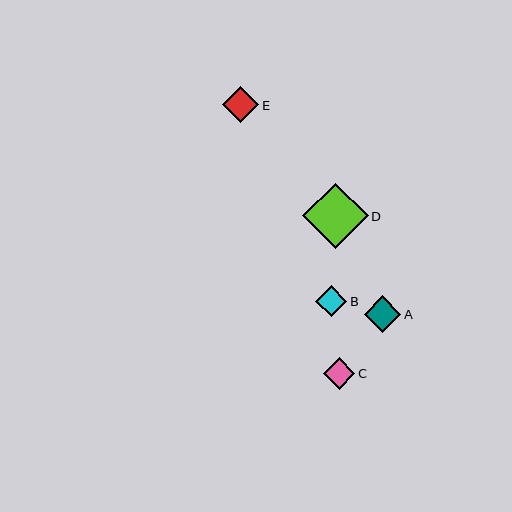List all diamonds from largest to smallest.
From largest to smallest: D, A, E, C, B.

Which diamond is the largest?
Diamond D is the largest with a size of approximately 65 pixels.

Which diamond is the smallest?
Diamond B is the smallest with a size of approximately 31 pixels.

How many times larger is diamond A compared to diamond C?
Diamond A is approximately 1.1 times the size of diamond C.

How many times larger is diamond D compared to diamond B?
Diamond D is approximately 2.1 times the size of diamond B.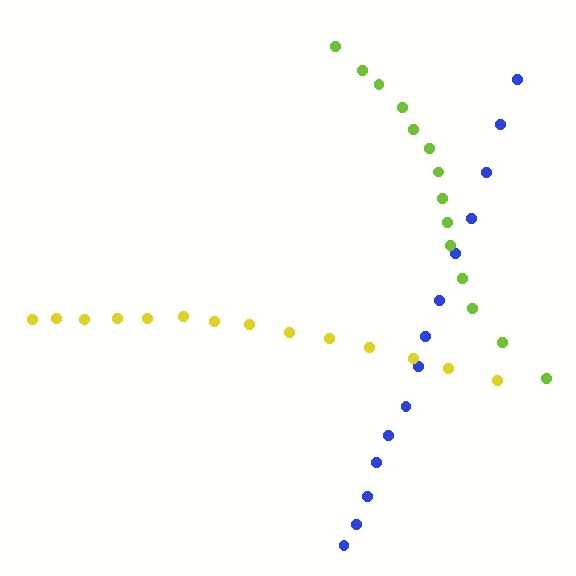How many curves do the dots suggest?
There are 3 distinct paths.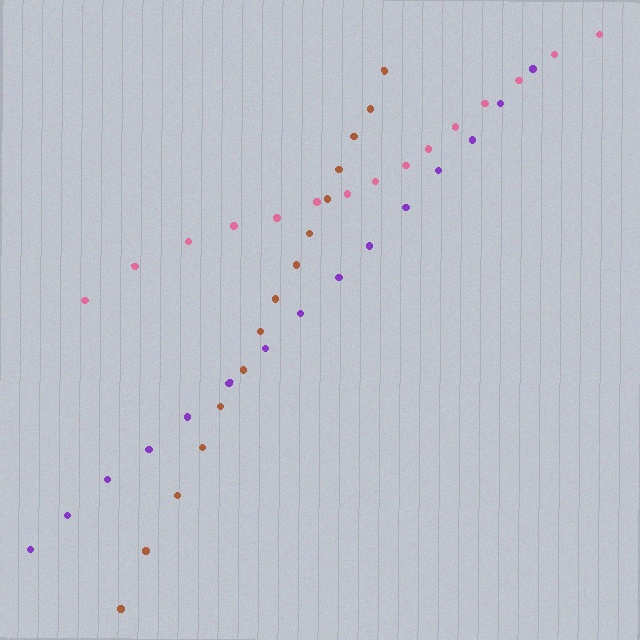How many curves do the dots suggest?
There are 3 distinct paths.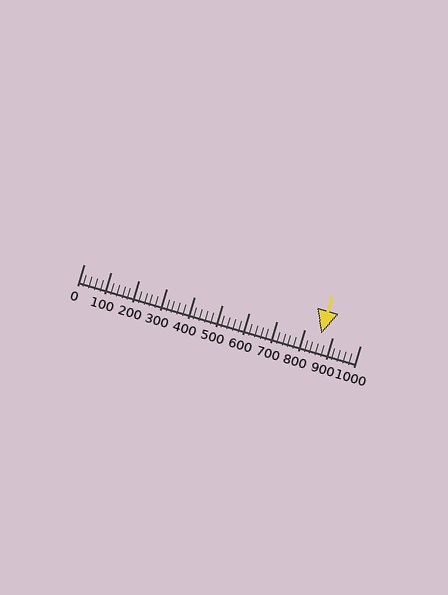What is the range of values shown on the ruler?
The ruler shows values from 0 to 1000.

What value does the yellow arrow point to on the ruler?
The yellow arrow points to approximately 860.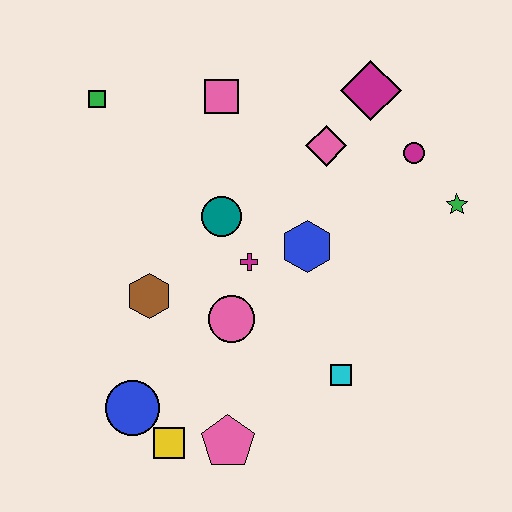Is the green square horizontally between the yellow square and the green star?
No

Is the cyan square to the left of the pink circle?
No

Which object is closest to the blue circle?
The yellow square is closest to the blue circle.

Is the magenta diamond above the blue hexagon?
Yes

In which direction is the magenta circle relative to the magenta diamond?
The magenta circle is below the magenta diamond.